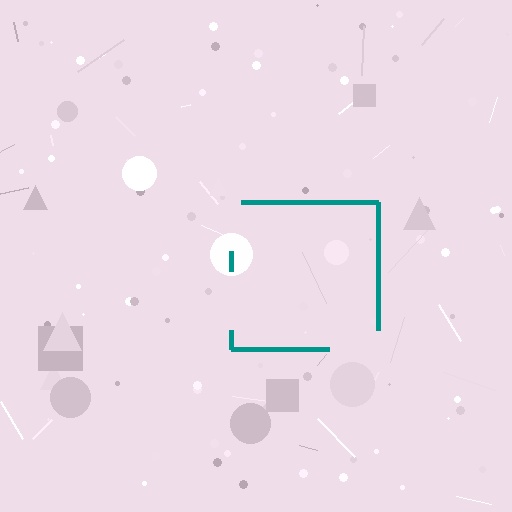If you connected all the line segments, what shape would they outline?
They would outline a square.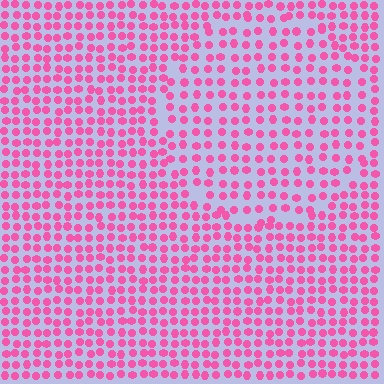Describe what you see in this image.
The image contains small pink elements arranged at two different densities. A circle-shaped region is visible where the elements are less densely packed than the surrounding area.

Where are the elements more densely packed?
The elements are more densely packed outside the circle boundary.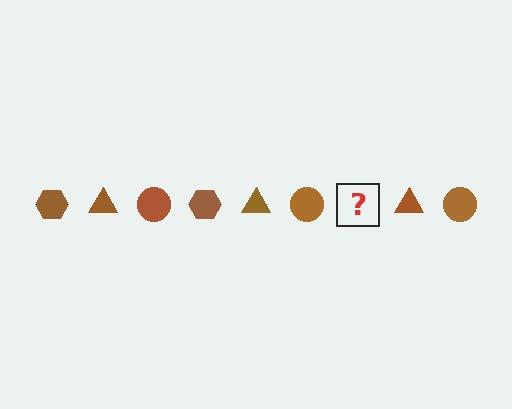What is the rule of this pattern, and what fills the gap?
The rule is that the pattern cycles through hexagon, triangle, circle shapes in brown. The gap should be filled with a brown hexagon.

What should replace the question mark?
The question mark should be replaced with a brown hexagon.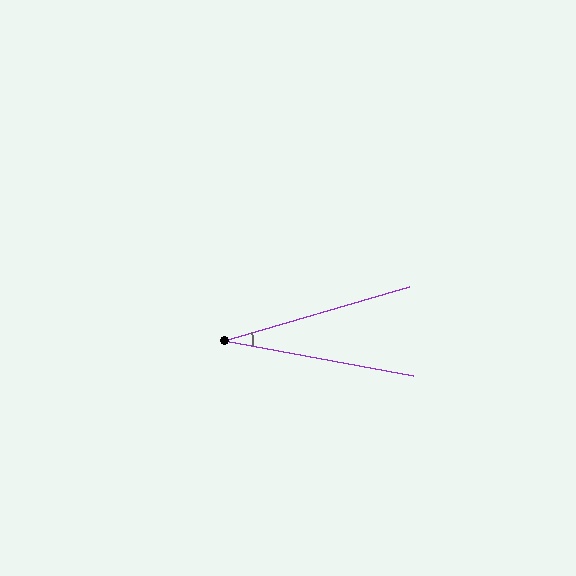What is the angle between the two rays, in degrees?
Approximately 27 degrees.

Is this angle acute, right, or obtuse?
It is acute.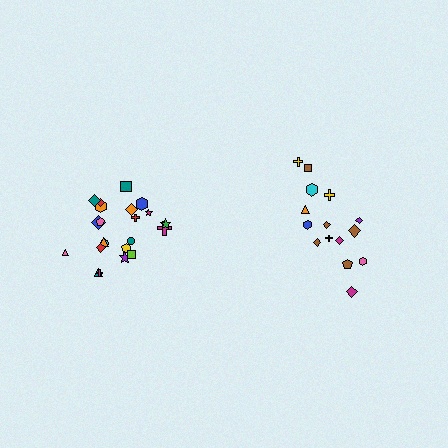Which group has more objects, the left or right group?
The left group.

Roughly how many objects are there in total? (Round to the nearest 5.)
Roughly 35 objects in total.